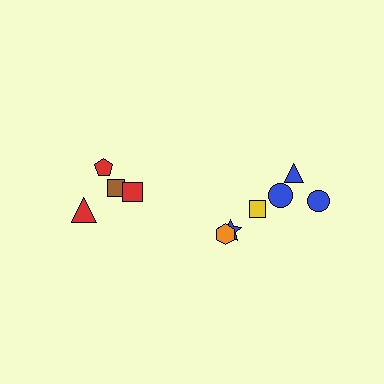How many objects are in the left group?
There are 4 objects.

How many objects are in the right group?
There are 6 objects.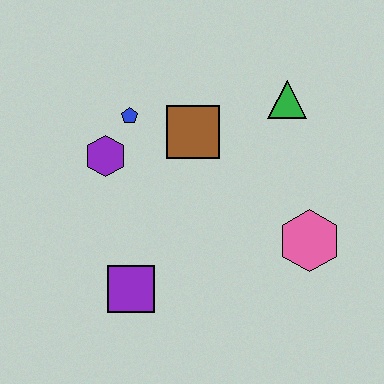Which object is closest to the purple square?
The purple hexagon is closest to the purple square.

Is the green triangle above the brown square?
Yes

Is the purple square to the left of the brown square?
Yes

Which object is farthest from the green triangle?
The purple square is farthest from the green triangle.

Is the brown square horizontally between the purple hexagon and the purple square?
No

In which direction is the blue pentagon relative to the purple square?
The blue pentagon is above the purple square.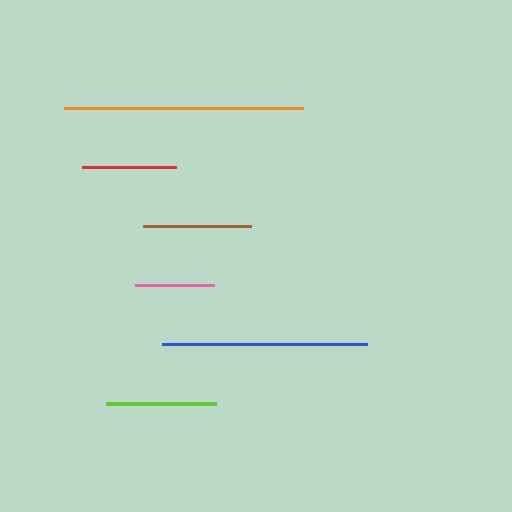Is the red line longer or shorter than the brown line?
The brown line is longer than the red line.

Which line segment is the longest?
The orange line is the longest at approximately 239 pixels.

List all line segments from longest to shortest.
From longest to shortest: orange, blue, lime, brown, red, pink.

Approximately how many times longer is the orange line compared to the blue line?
The orange line is approximately 1.2 times the length of the blue line.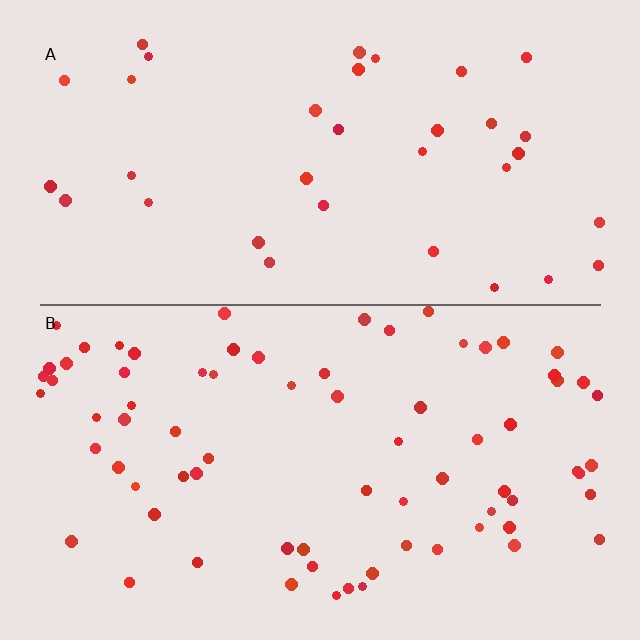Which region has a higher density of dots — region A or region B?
B (the bottom).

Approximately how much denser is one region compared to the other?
Approximately 2.1× — region B over region A.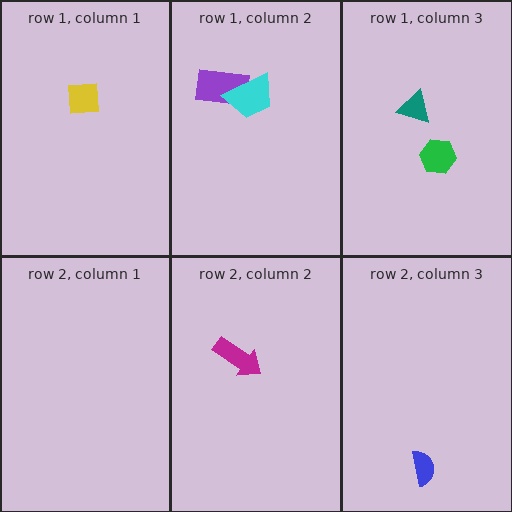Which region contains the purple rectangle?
The row 1, column 2 region.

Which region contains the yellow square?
The row 1, column 1 region.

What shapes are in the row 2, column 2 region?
The magenta arrow.